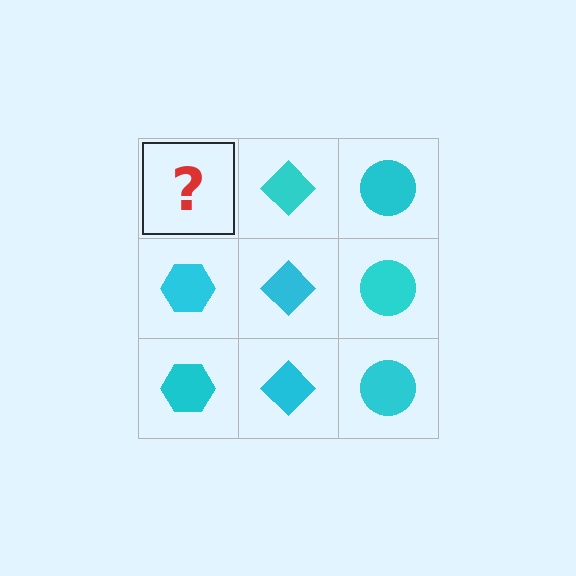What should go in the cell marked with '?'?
The missing cell should contain a cyan hexagon.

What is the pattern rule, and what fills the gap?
The rule is that each column has a consistent shape. The gap should be filled with a cyan hexagon.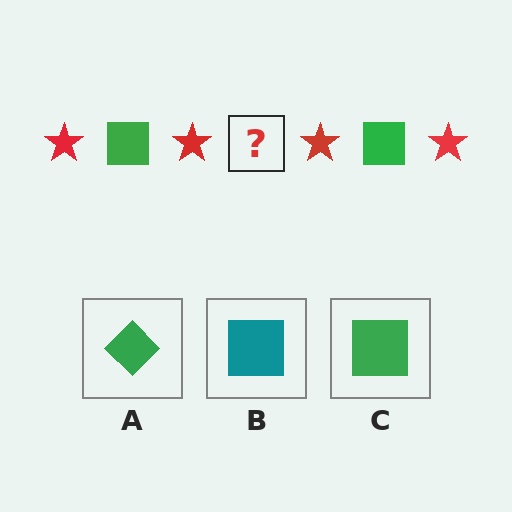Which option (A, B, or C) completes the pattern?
C.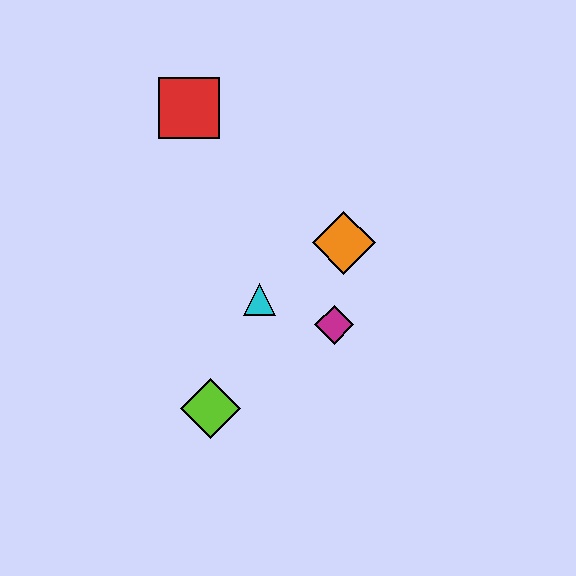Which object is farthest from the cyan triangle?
The red square is farthest from the cyan triangle.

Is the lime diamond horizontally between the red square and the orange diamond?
Yes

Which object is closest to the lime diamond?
The cyan triangle is closest to the lime diamond.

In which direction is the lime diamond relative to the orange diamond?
The lime diamond is below the orange diamond.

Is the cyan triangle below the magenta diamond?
No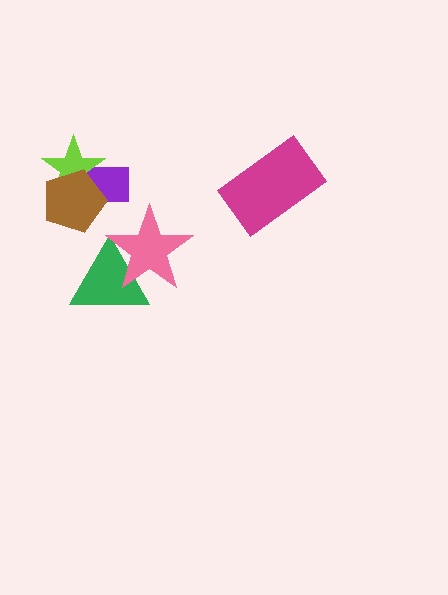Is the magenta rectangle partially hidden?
No, no other shape covers it.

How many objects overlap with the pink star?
1 object overlaps with the pink star.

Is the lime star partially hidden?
Yes, it is partially covered by another shape.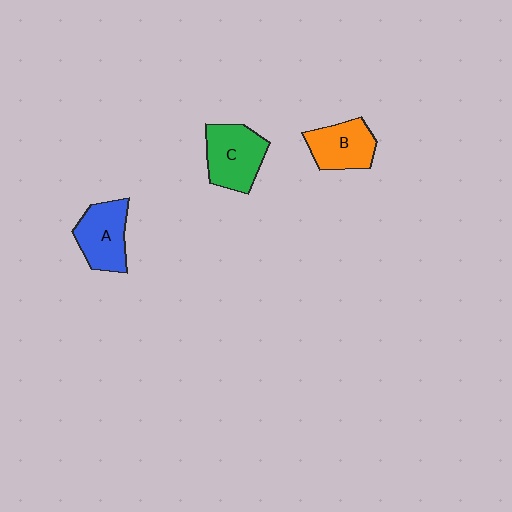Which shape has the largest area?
Shape C (green).